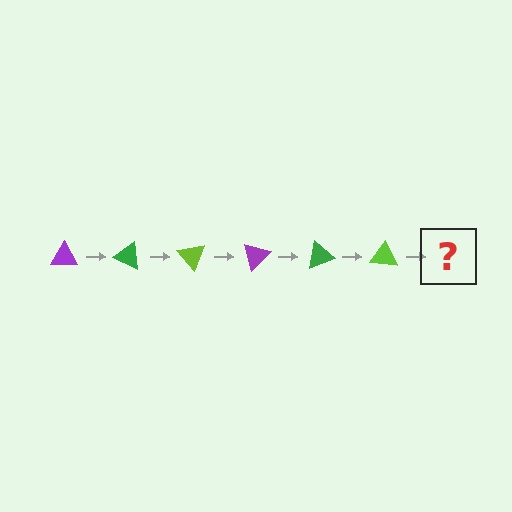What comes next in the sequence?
The next element should be a purple triangle, rotated 150 degrees from the start.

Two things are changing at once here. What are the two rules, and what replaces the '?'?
The two rules are that it rotates 25 degrees each step and the color cycles through purple, green, and lime. The '?' should be a purple triangle, rotated 150 degrees from the start.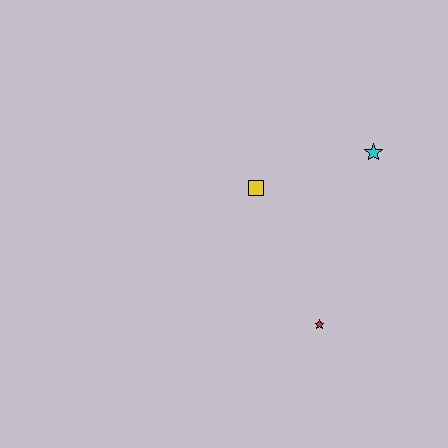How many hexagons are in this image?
There are no hexagons.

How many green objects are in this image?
There are no green objects.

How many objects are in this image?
There are 3 objects.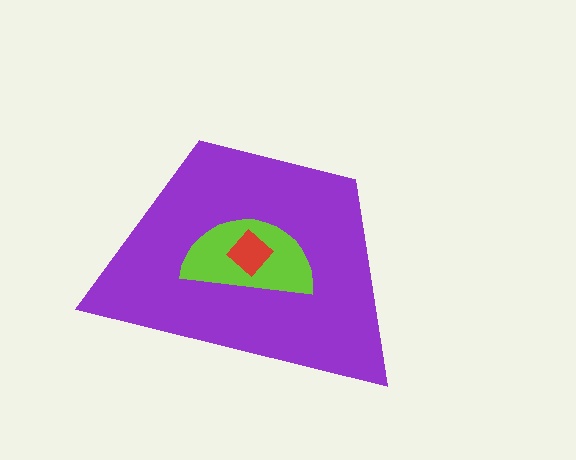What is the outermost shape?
The purple trapezoid.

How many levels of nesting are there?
3.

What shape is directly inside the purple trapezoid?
The lime semicircle.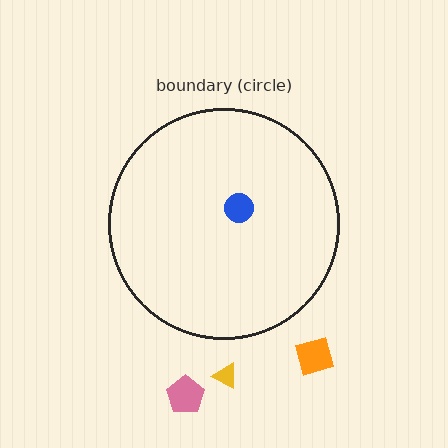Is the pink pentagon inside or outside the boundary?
Outside.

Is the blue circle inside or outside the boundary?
Inside.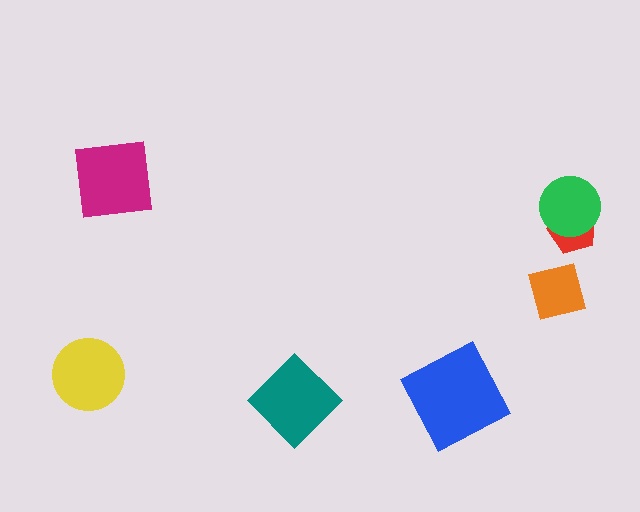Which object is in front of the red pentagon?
The green circle is in front of the red pentagon.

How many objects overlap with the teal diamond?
0 objects overlap with the teal diamond.